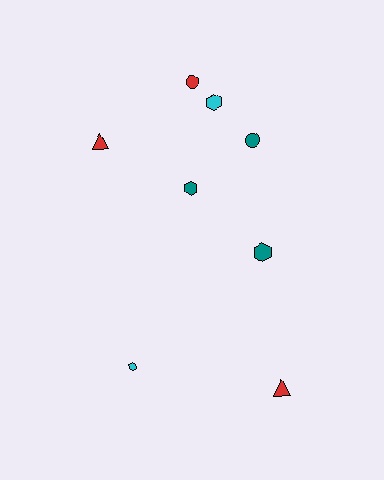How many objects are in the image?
There are 8 objects.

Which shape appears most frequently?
Hexagon, with 4 objects.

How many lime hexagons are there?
There are no lime hexagons.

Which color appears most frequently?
Red, with 3 objects.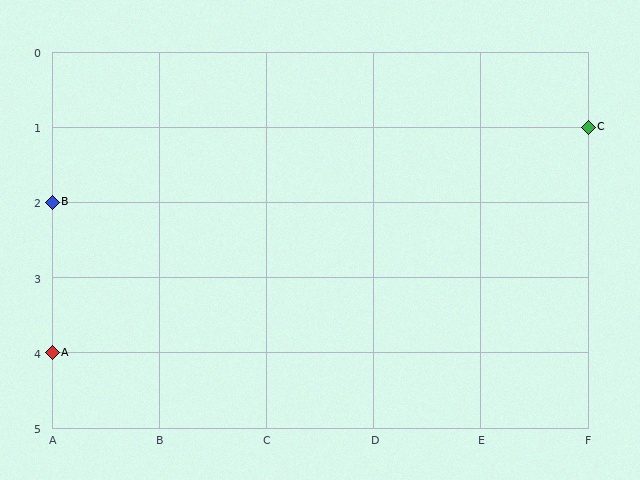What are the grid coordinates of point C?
Point C is at grid coordinates (F, 1).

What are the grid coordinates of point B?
Point B is at grid coordinates (A, 2).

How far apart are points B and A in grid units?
Points B and A are 2 rows apart.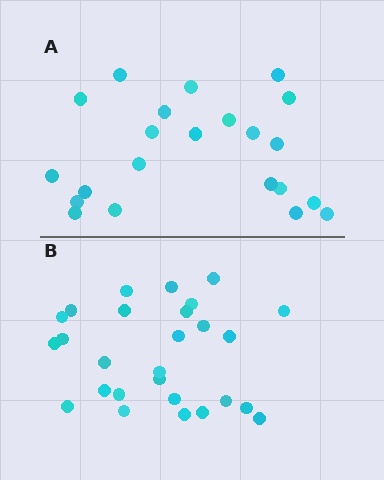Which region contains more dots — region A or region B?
Region B (the bottom region) has more dots.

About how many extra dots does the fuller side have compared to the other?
Region B has about 5 more dots than region A.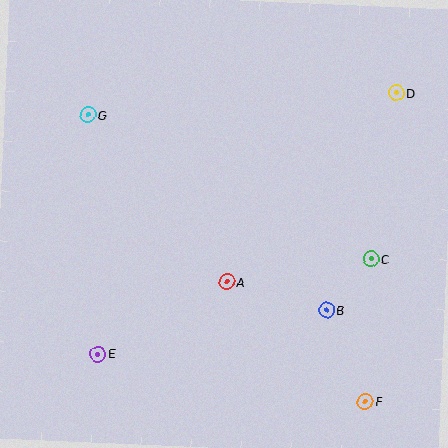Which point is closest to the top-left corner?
Point G is closest to the top-left corner.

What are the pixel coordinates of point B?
Point B is at (327, 310).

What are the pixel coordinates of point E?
Point E is at (98, 354).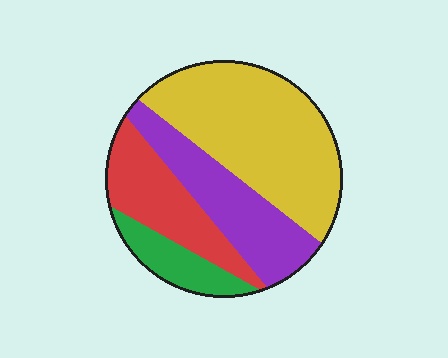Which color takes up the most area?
Yellow, at roughly 45%.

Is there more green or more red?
Red.